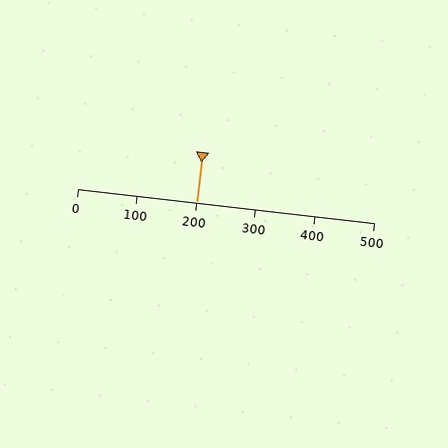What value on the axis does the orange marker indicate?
The marker indicates approximately 200.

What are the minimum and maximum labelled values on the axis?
The axis runs from 0 to 500.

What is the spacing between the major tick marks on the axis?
The major ticks are spaced 100 apart.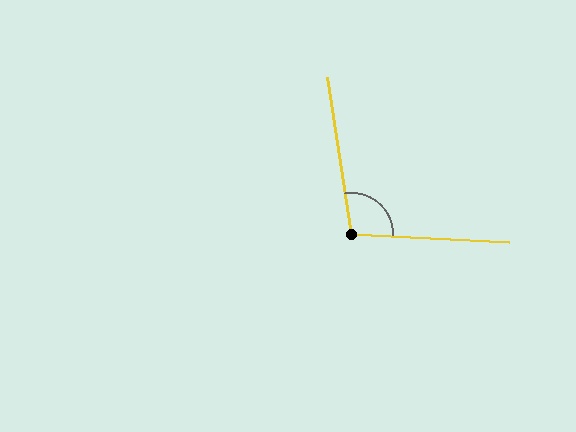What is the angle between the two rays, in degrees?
Approximately 102 degrees.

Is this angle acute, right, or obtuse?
It is obtuse.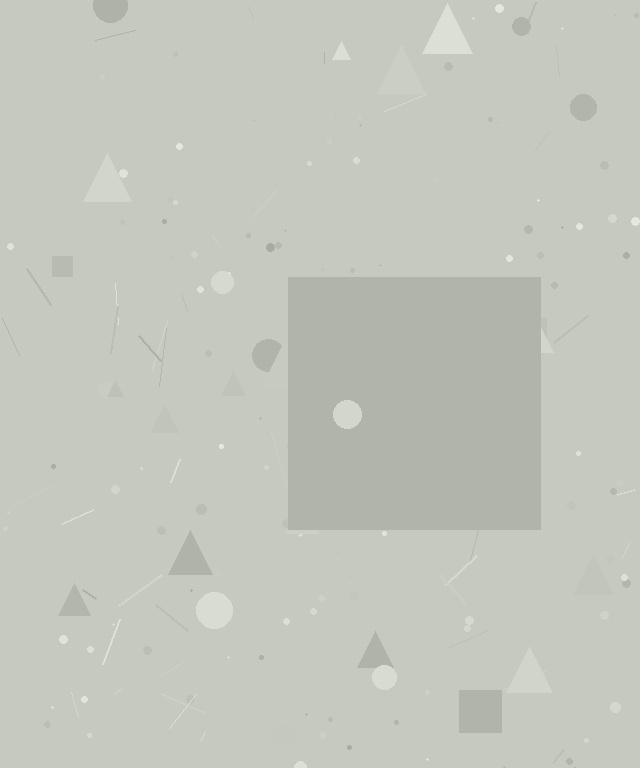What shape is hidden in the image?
A square is hidden in the image.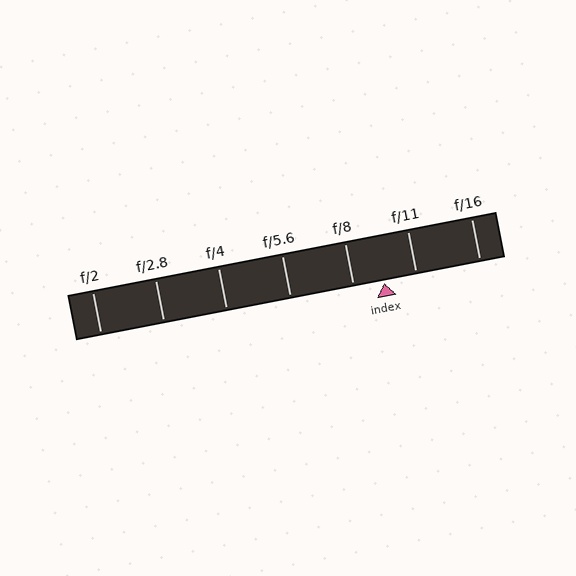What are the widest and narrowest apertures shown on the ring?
The widest aperture shown is f/2 and the narrowest is f/16.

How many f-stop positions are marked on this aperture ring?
There are 7 f-stop positions marked.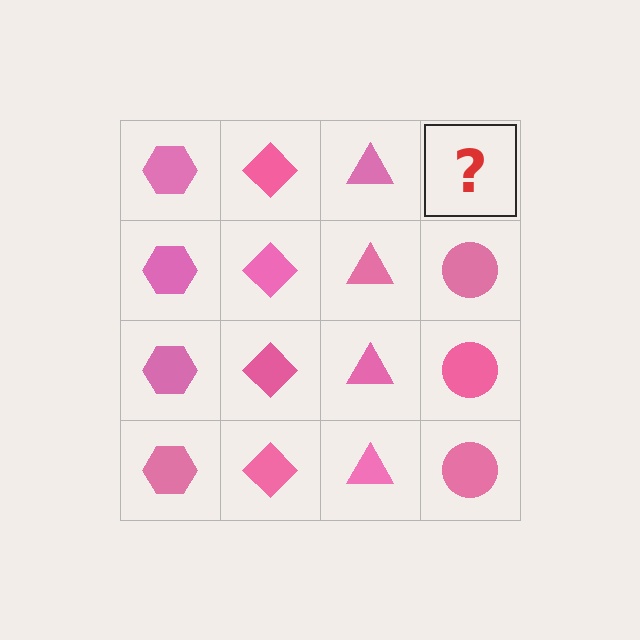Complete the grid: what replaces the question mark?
The question mark should be replaced with a pink circle.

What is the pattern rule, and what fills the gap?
The rule is that each column has a consistent shape. The gap should be filled with a pink circle.